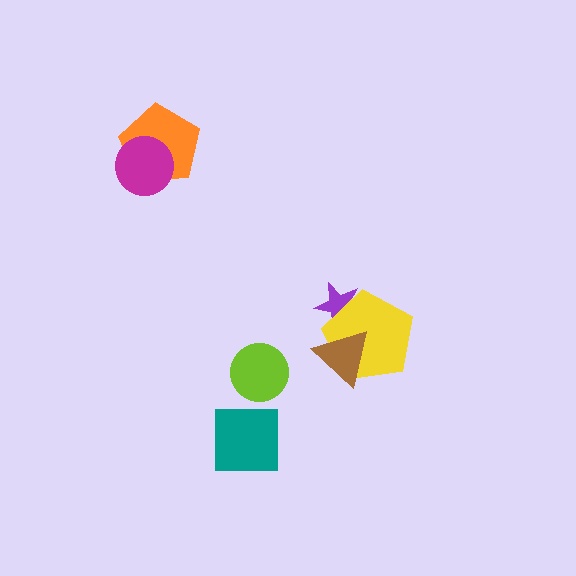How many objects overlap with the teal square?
0 objects overlap with the teal square.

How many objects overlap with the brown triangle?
2 objects overlap with the brown triangle.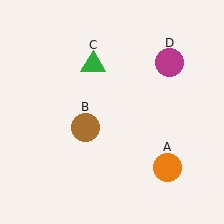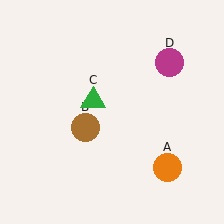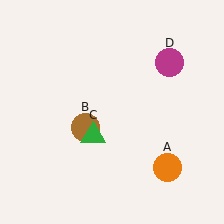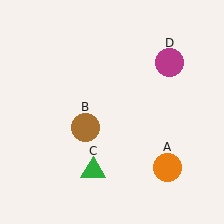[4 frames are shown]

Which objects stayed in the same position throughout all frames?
Orange circle (object A) and brown circle (object B) and magenta circle (object D) remained stationary.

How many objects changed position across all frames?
1 object changed position: green triangle (object C).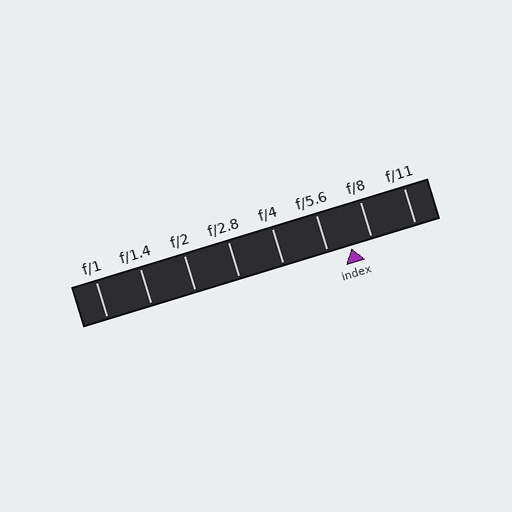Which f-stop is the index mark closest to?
The index mark is closest to f/8.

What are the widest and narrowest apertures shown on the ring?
The widest aperture shown is f/1 and the narrowest is f/11.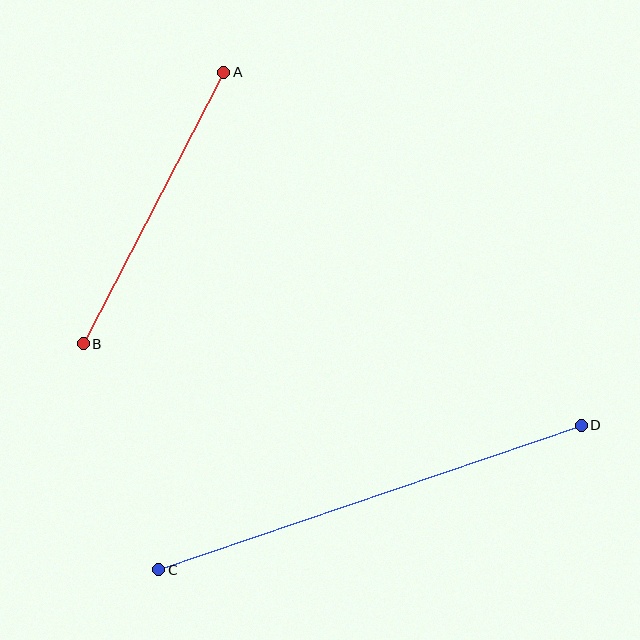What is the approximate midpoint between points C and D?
The midpoint is at approximately (370, 498) pixels.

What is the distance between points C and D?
The distance is approximately 447 pixels.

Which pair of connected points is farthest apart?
Points C and D are farthest apart.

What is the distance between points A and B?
The distance is approximately 306 pixels.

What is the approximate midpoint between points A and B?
The midpoint is at approximately (154, 208) pixels.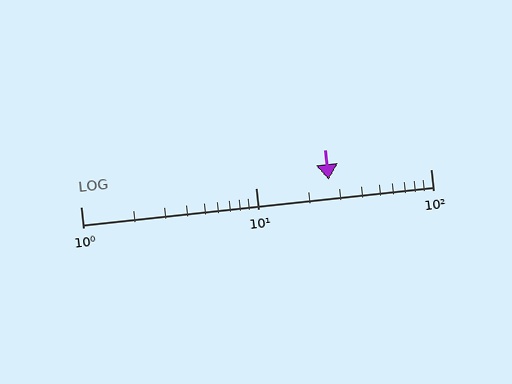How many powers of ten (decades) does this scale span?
The scale spans 2 decades, from 1 to 100.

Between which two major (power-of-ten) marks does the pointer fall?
The pointer is between 10 and 100.